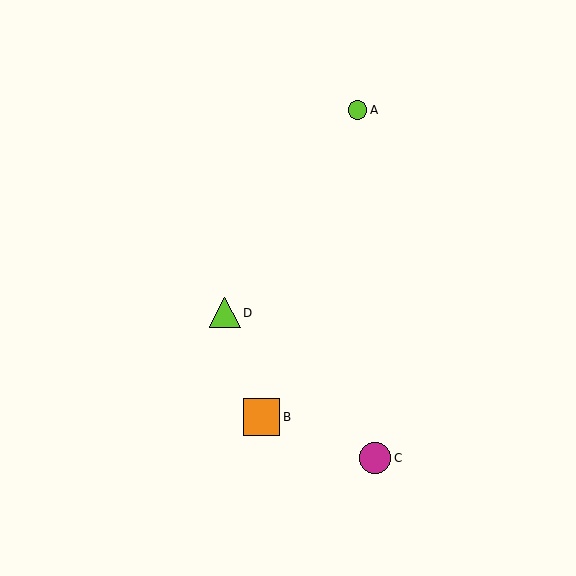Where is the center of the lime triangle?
The center of the lime triangle is at (225, 313).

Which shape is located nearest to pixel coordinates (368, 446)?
The magenta circle (labeled C) at (375, 458) is nearest to that location.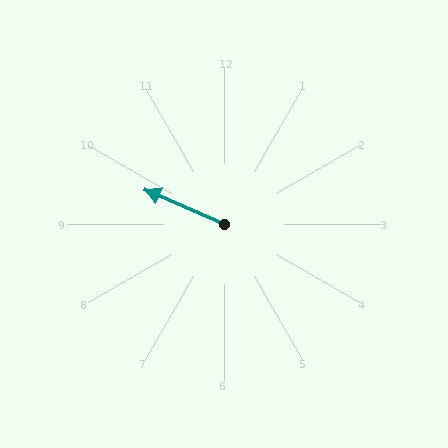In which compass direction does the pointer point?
Northwest.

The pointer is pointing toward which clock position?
Roughly 10 o'clock.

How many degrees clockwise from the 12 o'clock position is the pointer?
Approximately 293 degrees.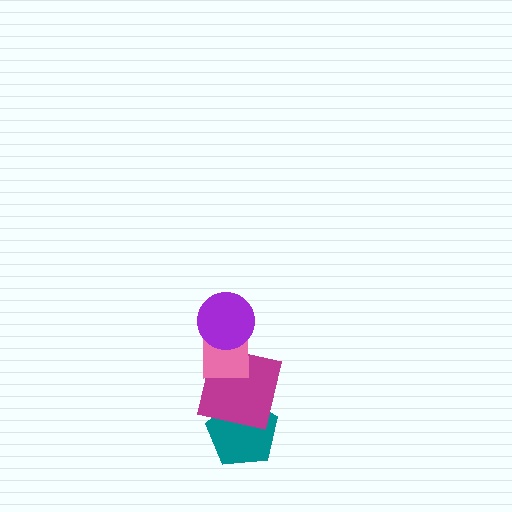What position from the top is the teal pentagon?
The teal pentagon is 4th from the top.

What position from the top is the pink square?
The pink square is 2nd from the top.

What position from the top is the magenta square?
The magenta square is 3rd from the top.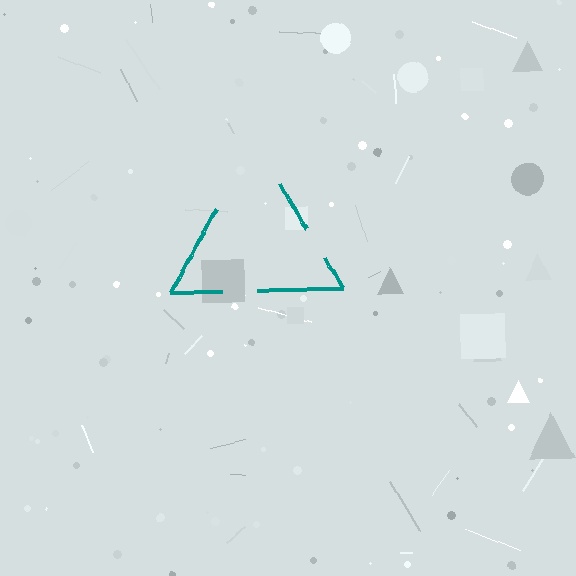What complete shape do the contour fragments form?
The contour fragments form a triangle.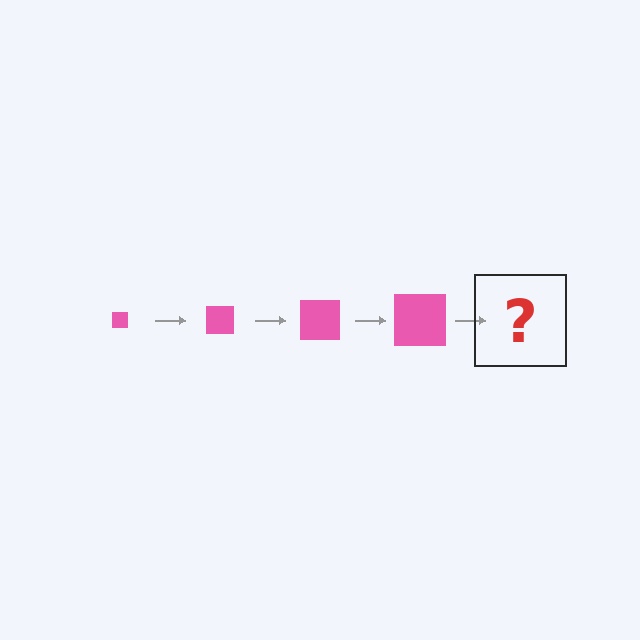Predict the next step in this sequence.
The next step is a pink square, larger than the previous one.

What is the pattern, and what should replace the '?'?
The pattern is that the square gets progressively larger each step. The '?' should be a pink square, larger than the previous one.